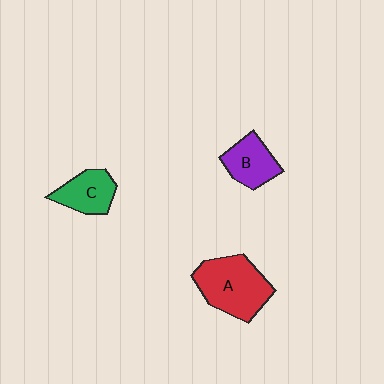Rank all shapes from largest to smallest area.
From largest to smallest: A (red), B (purple), C (green).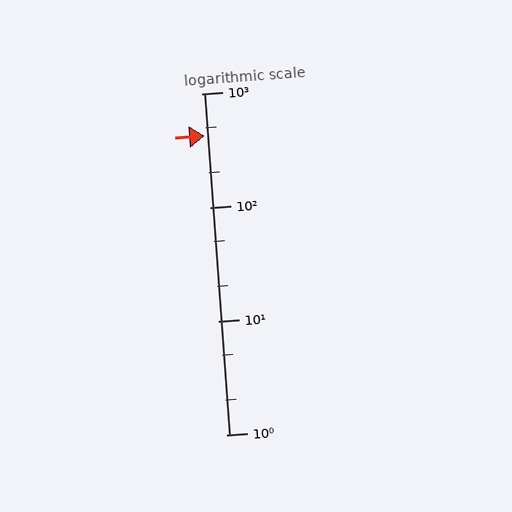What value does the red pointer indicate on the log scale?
The pointer indicates approximately 420.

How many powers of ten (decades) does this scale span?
The scale spans 3 decades, from 1 to 1000.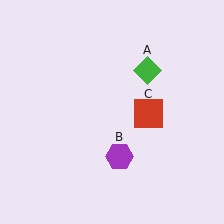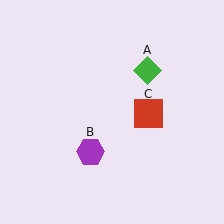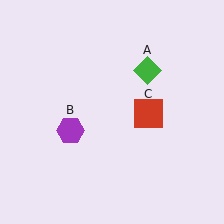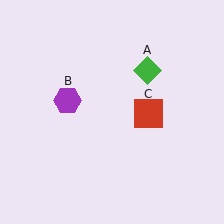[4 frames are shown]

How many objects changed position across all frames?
1 object changed position: purple hexagon (object B).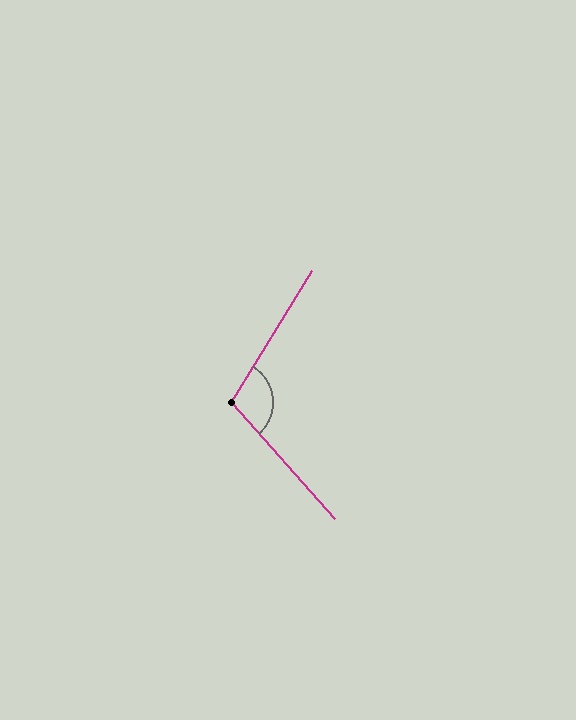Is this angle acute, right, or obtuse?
It is obtuse.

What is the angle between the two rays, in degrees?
Approximately 107 degrees.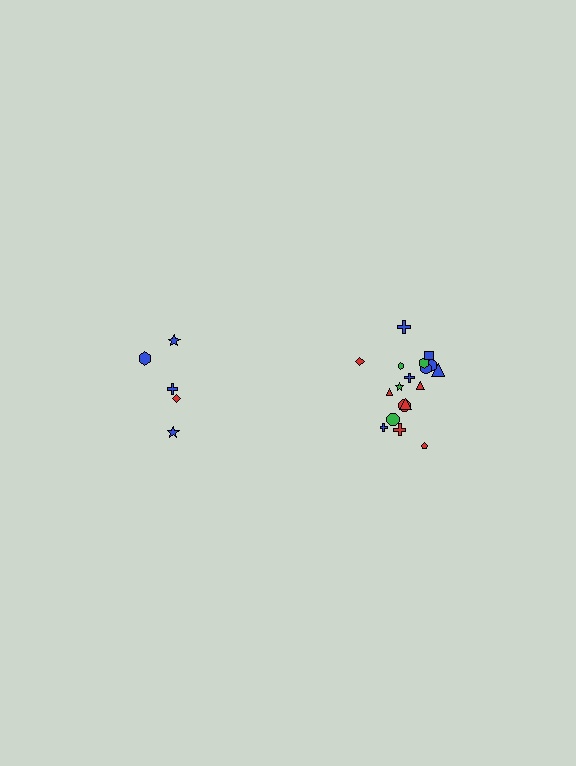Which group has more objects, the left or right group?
The right group.